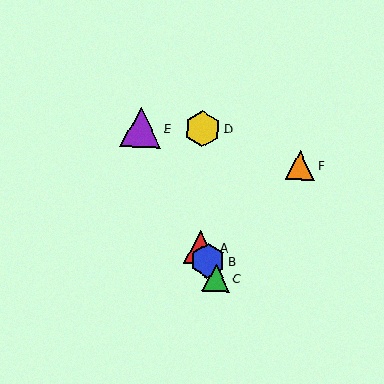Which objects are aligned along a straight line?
Objects A, B, C, E are aligned along a straight line.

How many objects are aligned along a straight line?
4 objects (A, B, C, E) are aligned along a straight line.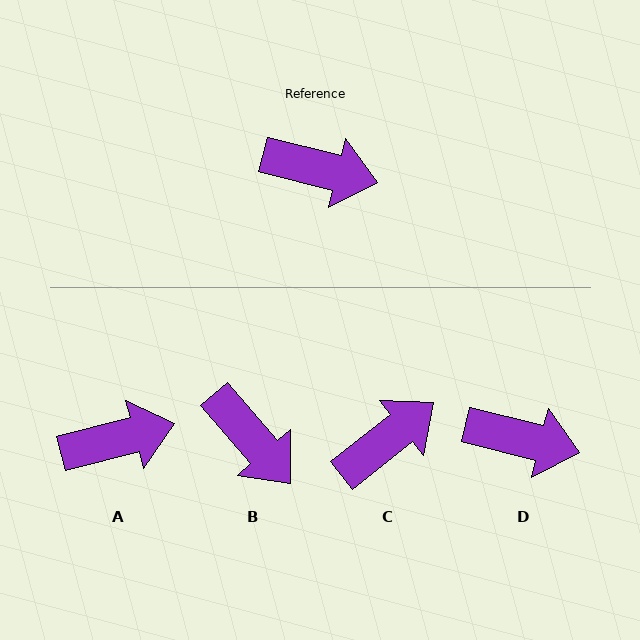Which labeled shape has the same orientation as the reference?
D.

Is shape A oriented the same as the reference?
No, it is off by about 29 degrees.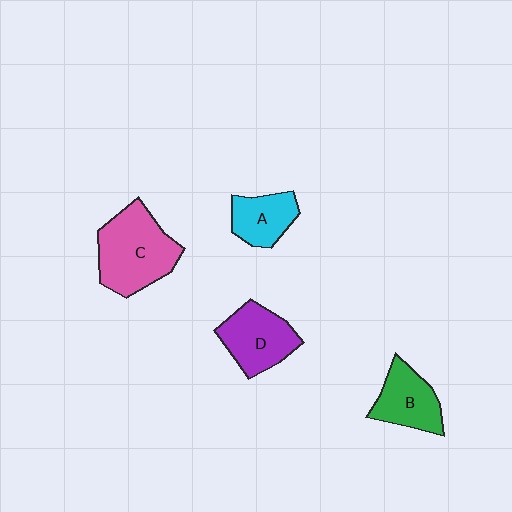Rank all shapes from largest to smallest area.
From largest to smallest: C (pink), D (purple), B (green), A (cyan).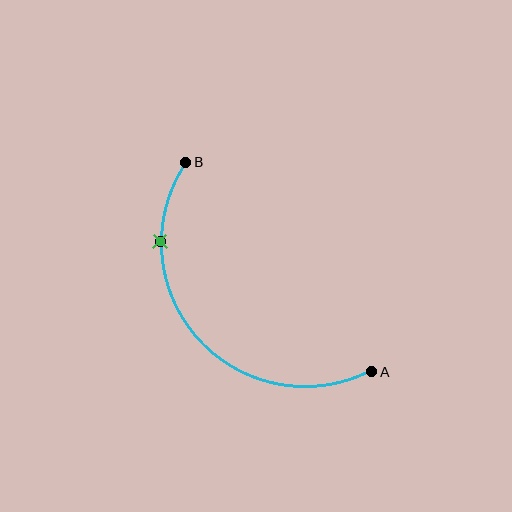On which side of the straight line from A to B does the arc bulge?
The arc bulges below and to the left of the straight line connecting A and B.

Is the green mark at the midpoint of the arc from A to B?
No. The green mark lies on the arc but is closer to endpoint B. The arc midpoint would be at the point on the curve equidistant along the arc from both A and B.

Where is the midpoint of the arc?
The arc midpoint is the point on the curve farthest from the straight line joining A and B. It sits below and to the left of that line.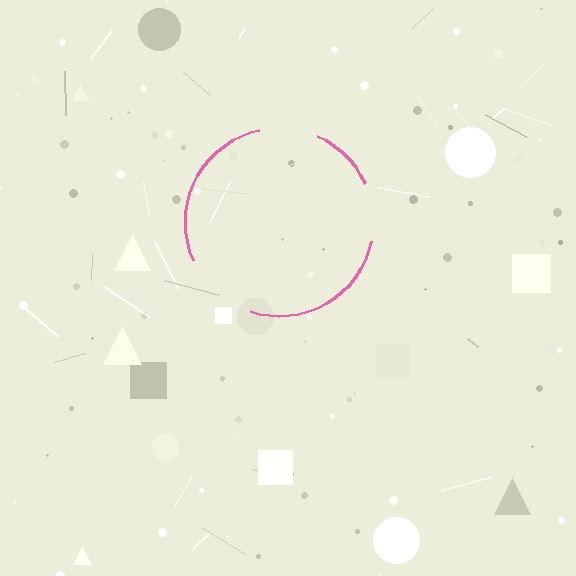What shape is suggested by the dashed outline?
The dashed outline suggests a circle.